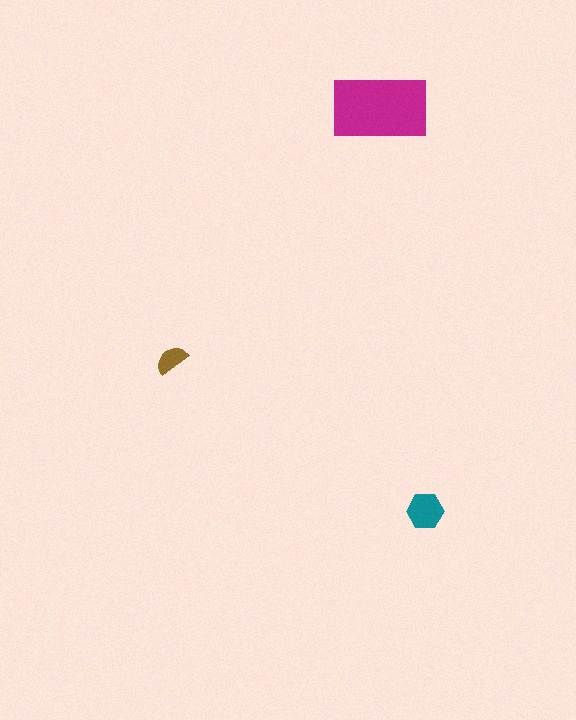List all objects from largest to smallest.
The magenta rectangle, the teal hexagon, the brown semicircle.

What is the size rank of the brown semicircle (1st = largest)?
3rd.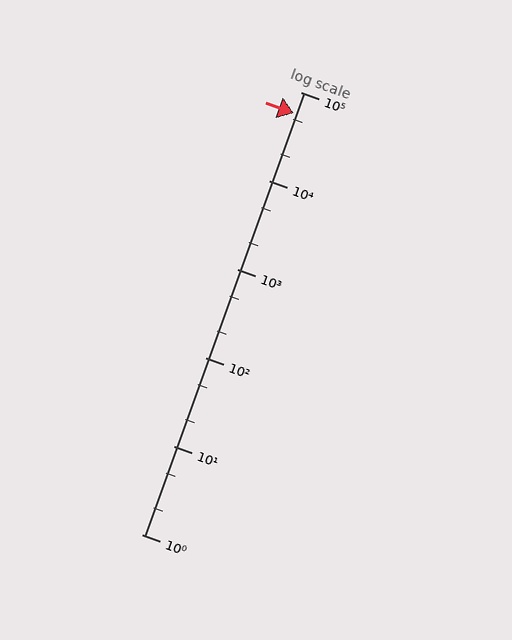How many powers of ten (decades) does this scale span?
The scale spans 5 decades, from 1 to 100000.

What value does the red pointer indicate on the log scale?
The pointer indicates approximately 58000.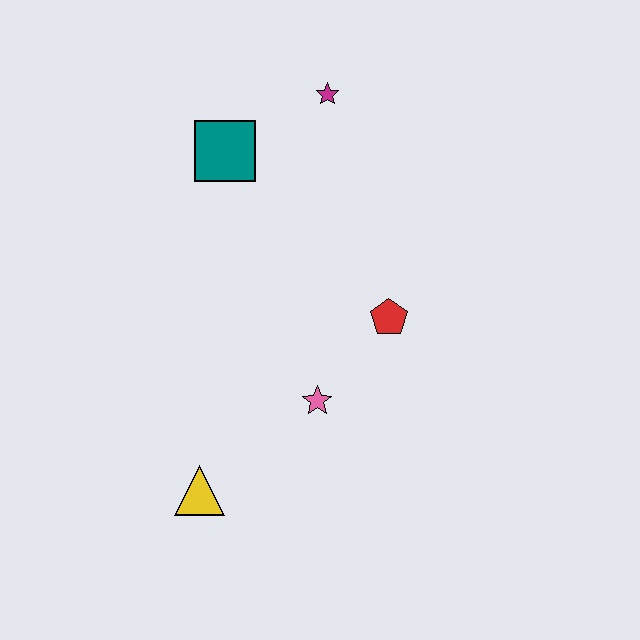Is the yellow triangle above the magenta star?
No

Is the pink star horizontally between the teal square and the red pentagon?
Yes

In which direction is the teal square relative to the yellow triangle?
The teal square is above the yellow triangle.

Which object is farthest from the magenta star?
The yellow triangle is farthest from the magenta star.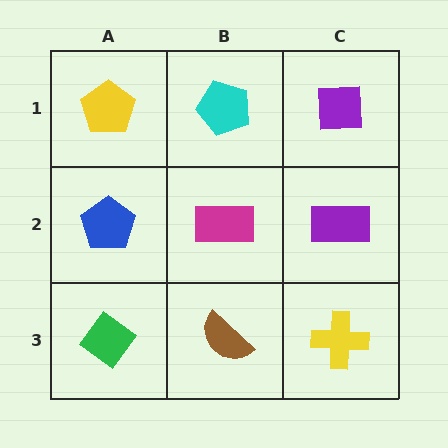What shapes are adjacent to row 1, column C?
A purple rectangle (row 2, column C), a cyan pentagon (row 1, column B).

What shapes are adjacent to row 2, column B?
A cyan pentagon (row 1, column B), a brown semicircle (row 3, column B), a blue pentagon (row 2, column A), a purple rectangle (row 2, column C).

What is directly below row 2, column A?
A green diamond.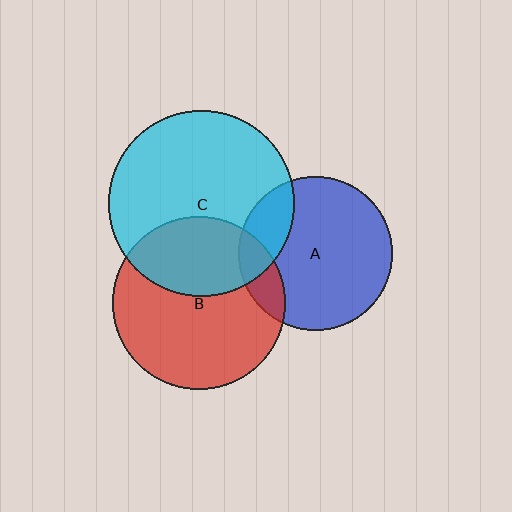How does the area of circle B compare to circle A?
Approximately 1.3 times.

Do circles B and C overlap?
Yes.